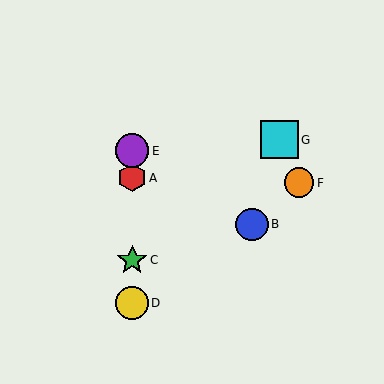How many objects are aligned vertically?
4 objects (A, C, D, E) are aligned vertically.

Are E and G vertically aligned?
No, E is at x≈132 and G is at x≈279.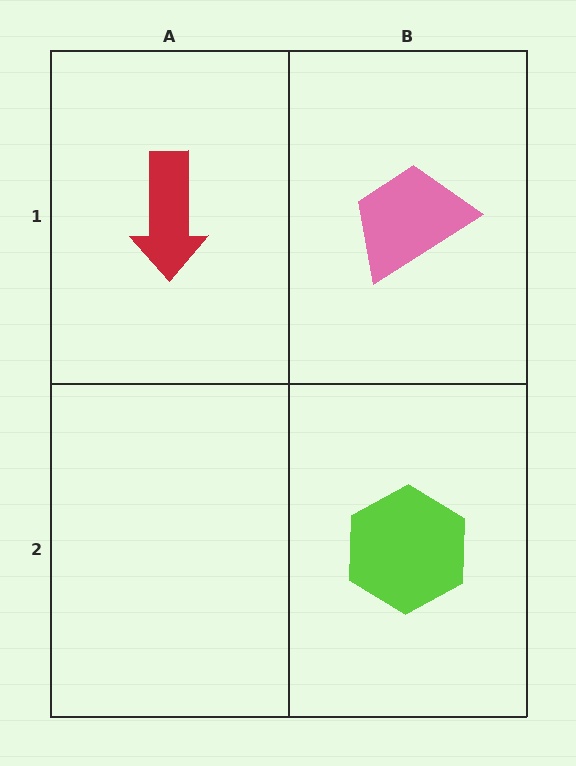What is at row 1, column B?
A pink trapezoid.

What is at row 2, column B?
A lime hexagon.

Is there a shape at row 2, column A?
No, that cell is empty.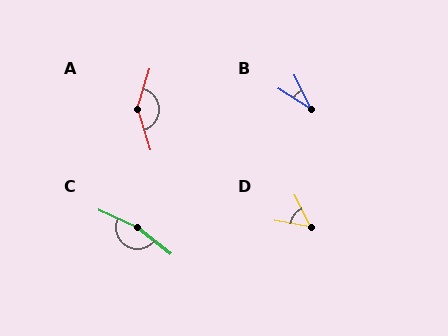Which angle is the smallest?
B, at approximately 31 degrees.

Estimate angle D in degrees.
Approximately 52 degrees.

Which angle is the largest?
C, at approximately 166 degrees.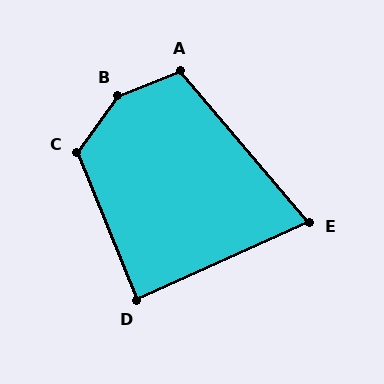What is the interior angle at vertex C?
Approximately 123 degrees (obtuse).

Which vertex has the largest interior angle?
B, at approximately 147 degrees.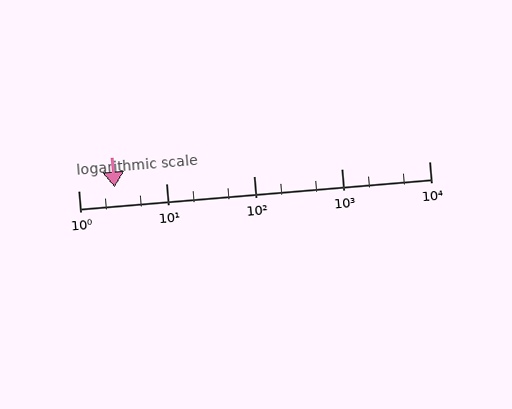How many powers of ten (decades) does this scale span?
The scale spans 4 decades, from 1 to 10000.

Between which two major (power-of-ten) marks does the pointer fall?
The pointer is between 1 and 10.